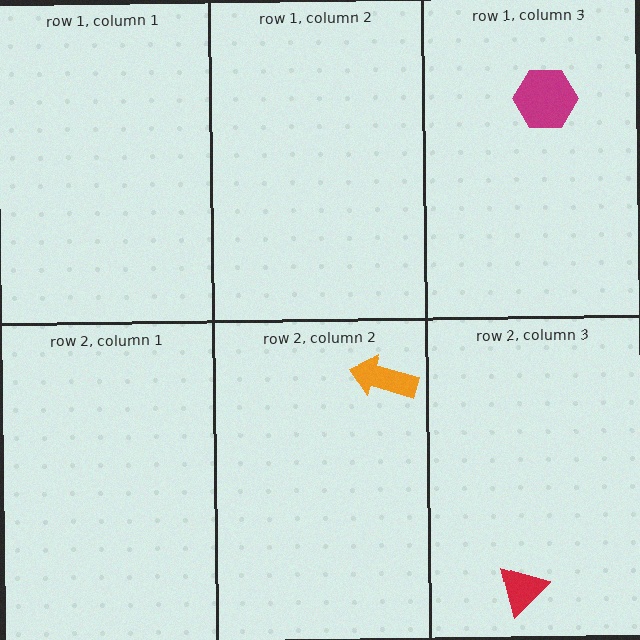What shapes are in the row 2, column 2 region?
The orange arrow.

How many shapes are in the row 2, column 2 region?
1.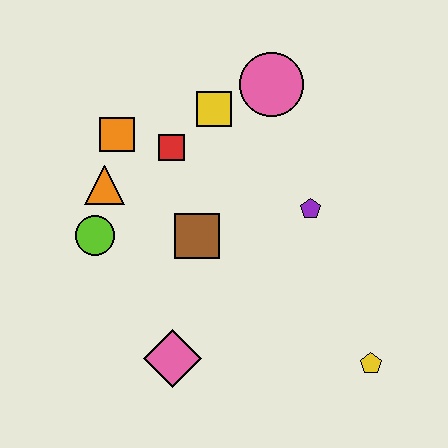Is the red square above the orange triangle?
Yes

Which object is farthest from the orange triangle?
The yellow pentagon is farthest from the orange triangle.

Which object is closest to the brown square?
The red square is closest to the brown square.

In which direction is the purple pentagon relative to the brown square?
The purple pentagon is to the right of the brown square.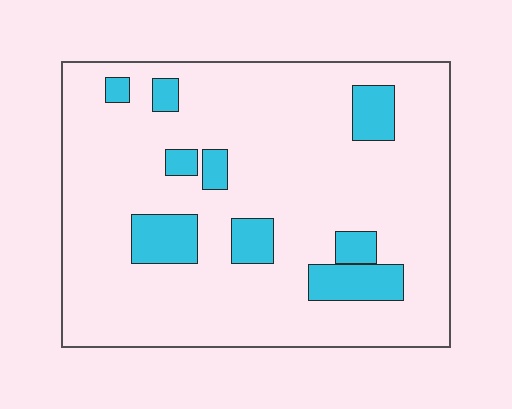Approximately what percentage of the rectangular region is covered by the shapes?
Approximately 15%.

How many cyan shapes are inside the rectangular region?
9.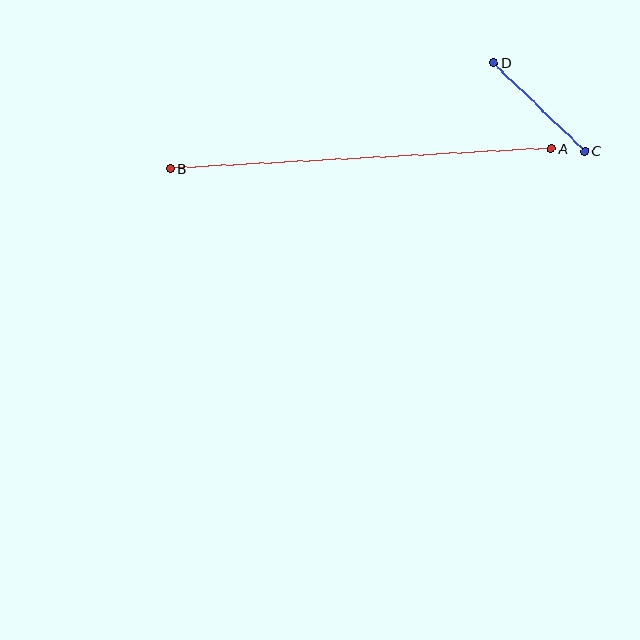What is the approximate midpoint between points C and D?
The midpoint is at approximately (539, 107) pixels.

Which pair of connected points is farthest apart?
Points A and B are farthest apart.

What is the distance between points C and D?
The distance is approximately 127 pixels.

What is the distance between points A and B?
The distance is approximately 382 pixels.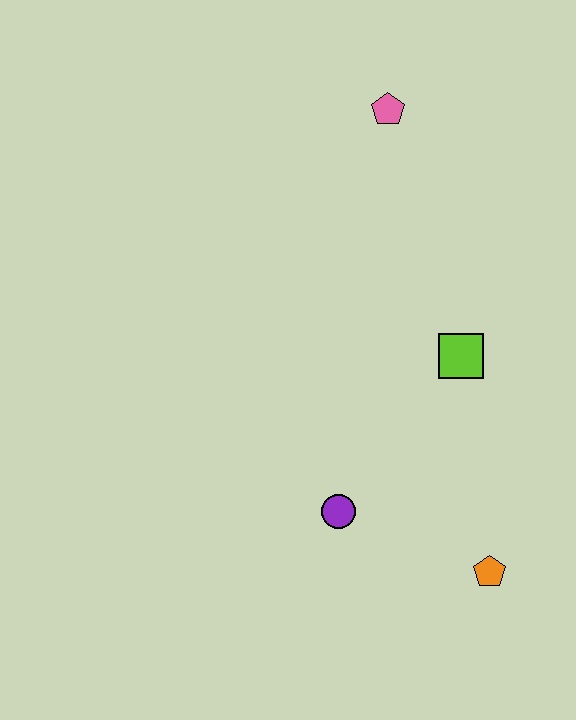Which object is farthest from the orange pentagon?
The pink pentagon is farthest from the orange pentagon.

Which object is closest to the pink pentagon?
The lime square is closest to the pink pentagon.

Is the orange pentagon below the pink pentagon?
Yes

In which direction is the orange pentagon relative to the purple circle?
The orange pentagon is to the right of the purple circle.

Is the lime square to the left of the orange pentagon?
Yes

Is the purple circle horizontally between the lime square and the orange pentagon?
No